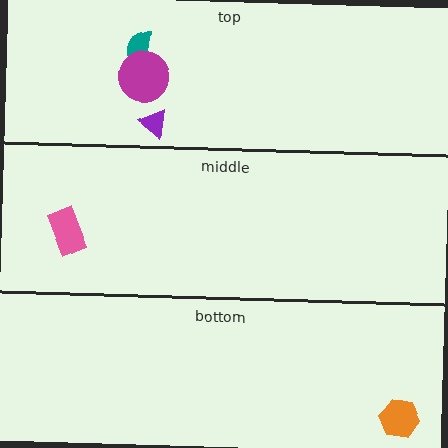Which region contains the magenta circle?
The top region.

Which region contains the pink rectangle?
The middle region.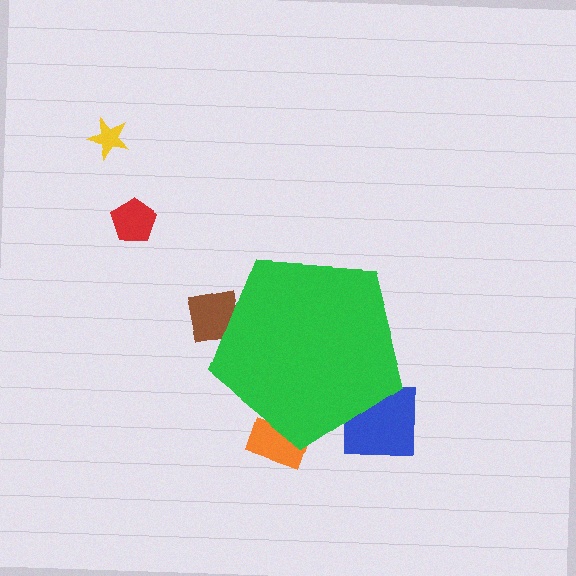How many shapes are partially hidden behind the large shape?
3 shapes are partially hidden.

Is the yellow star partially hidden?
No, the yellow star is fully visible.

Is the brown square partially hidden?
Yes, the brown square is partially hidden behind the green pentagon.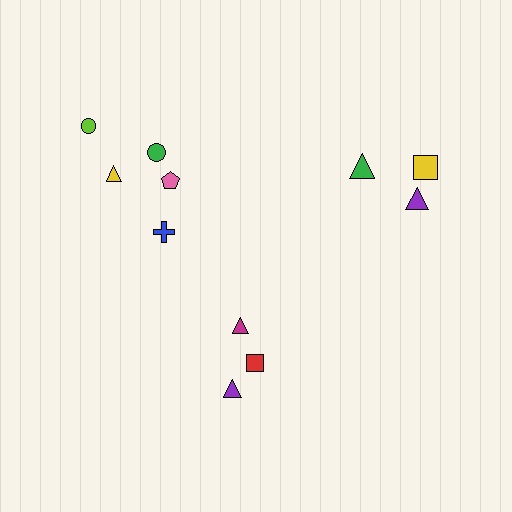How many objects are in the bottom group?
There are 3 objects.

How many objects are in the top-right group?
There are 3 objects.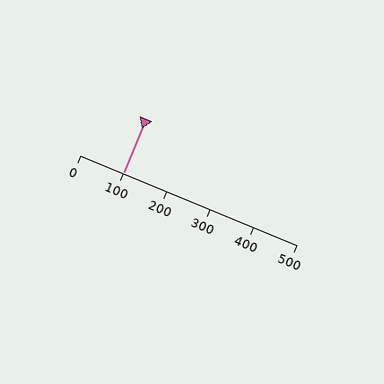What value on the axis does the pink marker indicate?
The marker indicates approximately 100.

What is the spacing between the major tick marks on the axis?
The major ticks are spaced 100 apart.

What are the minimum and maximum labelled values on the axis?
The axis runs from 0 to 500.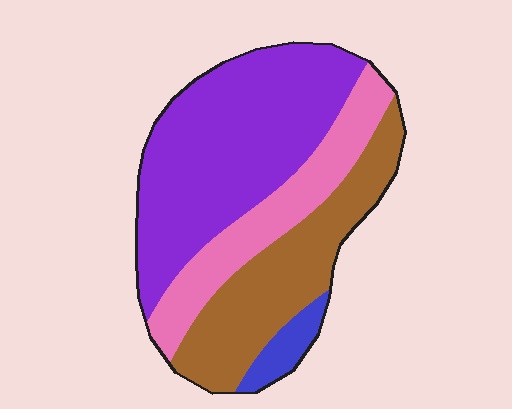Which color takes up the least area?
Blue, at roughly 5%.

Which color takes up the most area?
Purple, at roughly 45%.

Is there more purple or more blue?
Purple.